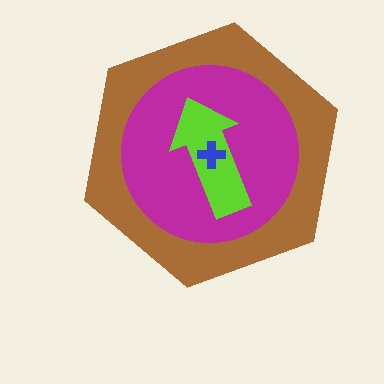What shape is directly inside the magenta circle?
The lime arrow.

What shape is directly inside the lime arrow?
The blue cross.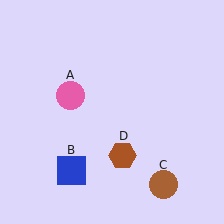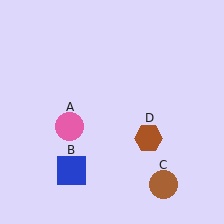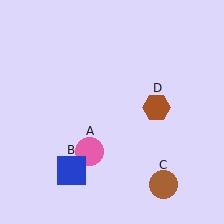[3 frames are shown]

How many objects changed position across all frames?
2 objects changed position: pink circle (object A), brown hexagon (object D).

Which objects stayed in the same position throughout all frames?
Blue square (object B) and brown circle (object C) remained stationary.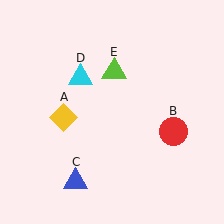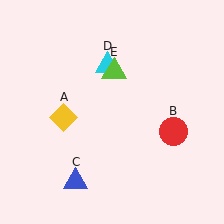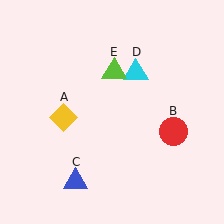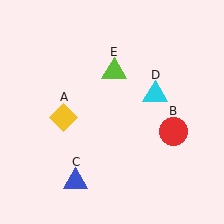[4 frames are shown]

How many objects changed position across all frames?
1 object changed position: cyan triangle (object D).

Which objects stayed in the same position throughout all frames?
Yellow diamond (object A) and red circle (object B) and blue triangle (object C) and lime triangle (object E) remained stationary.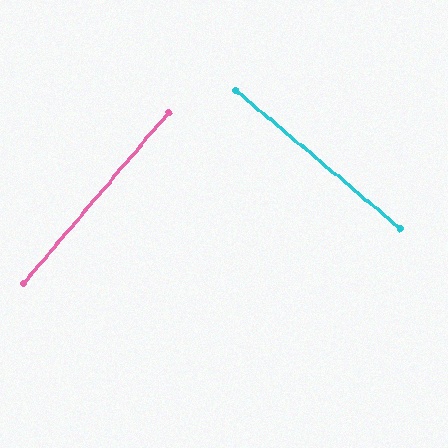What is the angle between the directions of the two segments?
Approximately 90 degrees.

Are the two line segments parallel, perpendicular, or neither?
Perpendicular — they meet at approximately 90°.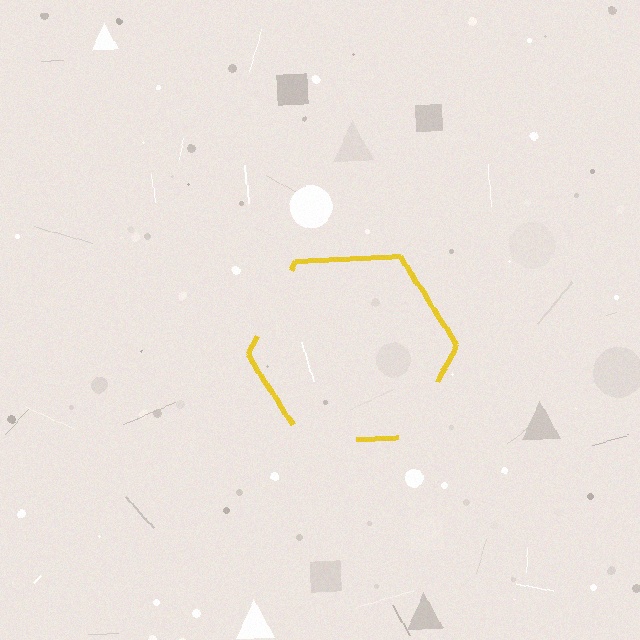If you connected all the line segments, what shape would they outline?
They would outline a hexagon.